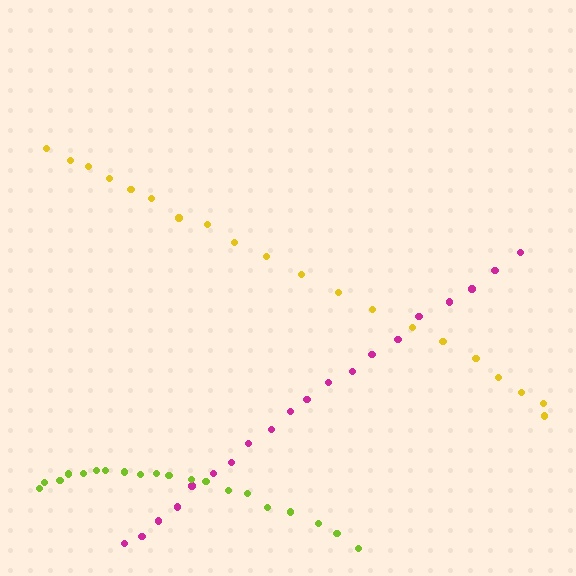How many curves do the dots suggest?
There are 3 distinct paths.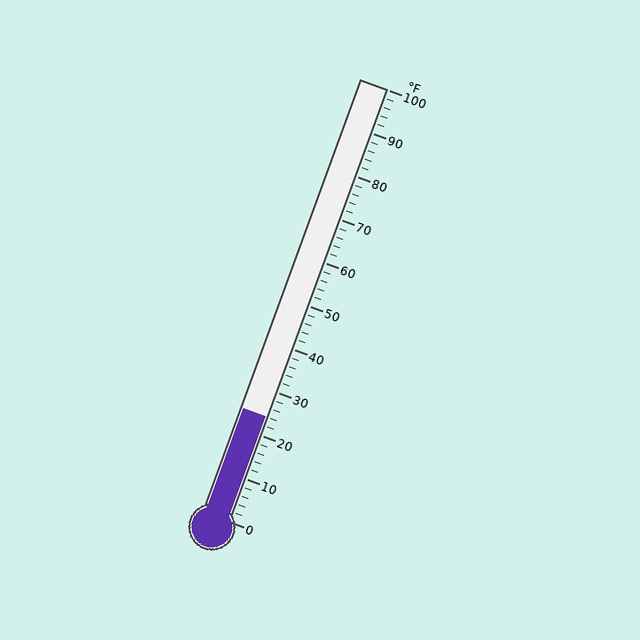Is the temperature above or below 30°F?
The temperature is below 30°F.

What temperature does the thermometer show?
The thermometer shows approximately 24°F.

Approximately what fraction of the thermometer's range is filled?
The thermometer is filled to approximately 25% of its range.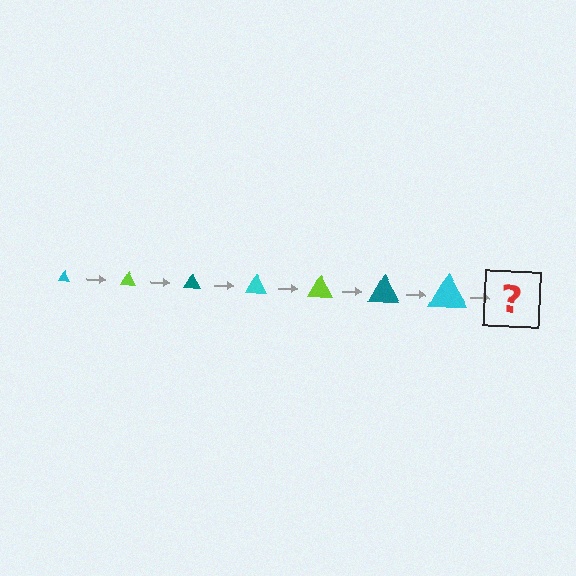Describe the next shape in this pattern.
It should be a lime triangle, larger than the previous one.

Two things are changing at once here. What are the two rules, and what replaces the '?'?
The two rules are that the triangle grows larger each step and the color cycles through cyan, lime, and teal. The '?' should be a lime triangle, larger than the previous one.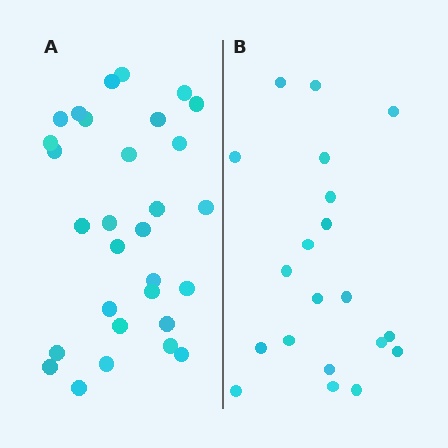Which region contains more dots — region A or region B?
Region A (the left region) has more dots.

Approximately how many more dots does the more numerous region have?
Region A has roughly 10 or so more dots than region B.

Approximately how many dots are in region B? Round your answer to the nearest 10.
About 20 dots.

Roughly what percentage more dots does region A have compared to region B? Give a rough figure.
About 50% more.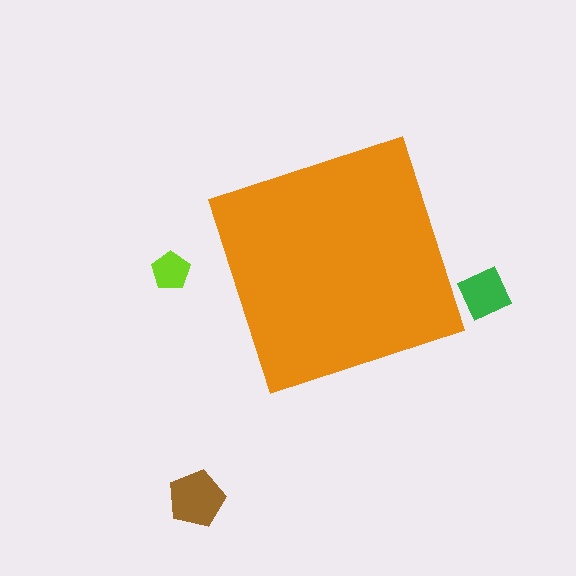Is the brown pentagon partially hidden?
No, the brown pentagon is fully visible.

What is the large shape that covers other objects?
An orange square.